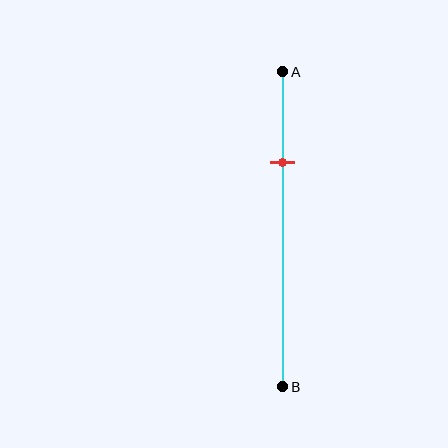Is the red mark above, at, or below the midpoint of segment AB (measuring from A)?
The red mark is above the midpoint of segment AB.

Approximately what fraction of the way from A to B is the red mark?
The red mark is approximately 30% of the way from A to B.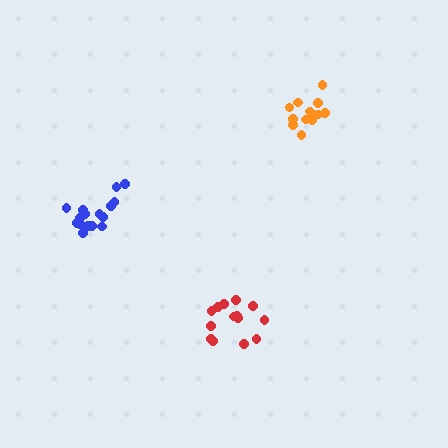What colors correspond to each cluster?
The clusters are colored: orange, red, blue.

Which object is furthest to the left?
The blue cluster is leftmost.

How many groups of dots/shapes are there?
There are 3 groups.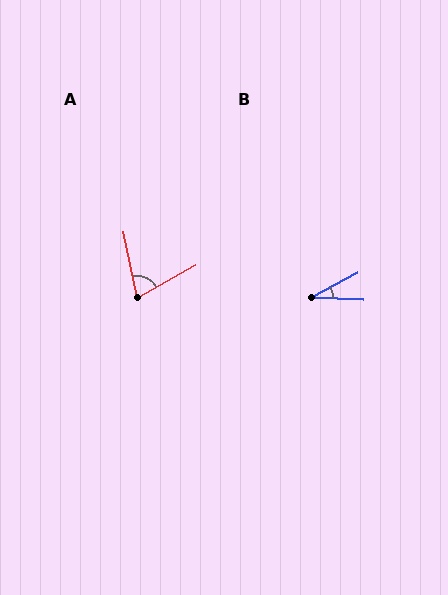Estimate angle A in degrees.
Approximately 72 degrees.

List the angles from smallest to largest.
B (31°), A (72°).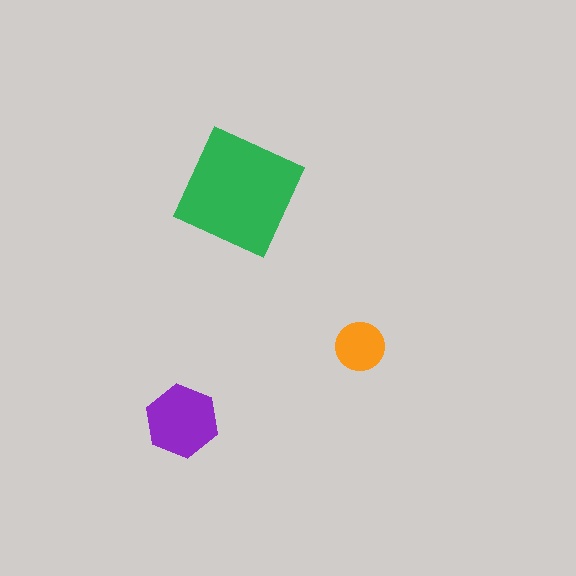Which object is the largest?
The green square.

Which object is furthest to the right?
The orange circle is rightmost.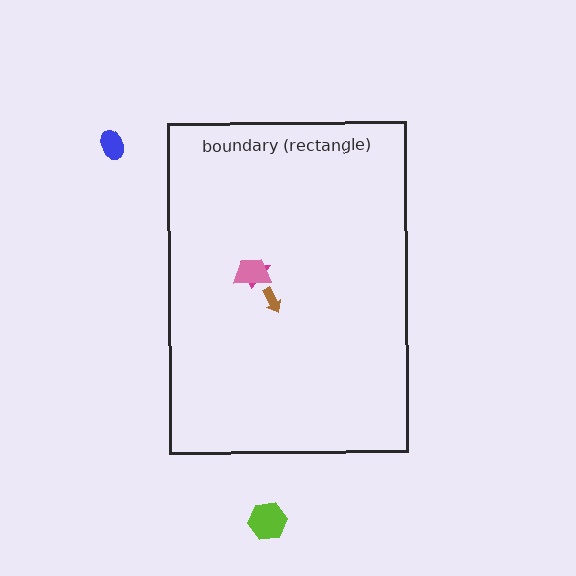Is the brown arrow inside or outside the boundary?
Inside.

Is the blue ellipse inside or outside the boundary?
Outside.